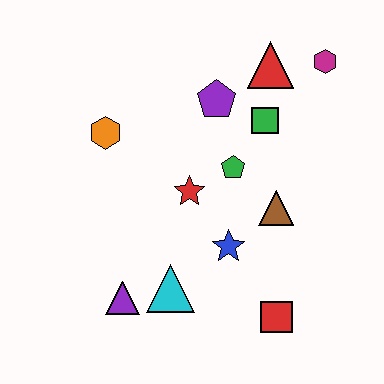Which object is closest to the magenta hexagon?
The red triangle is closest to the magenta hexagon.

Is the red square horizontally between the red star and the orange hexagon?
No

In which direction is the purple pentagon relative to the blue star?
The purple pentagon is above the blue star.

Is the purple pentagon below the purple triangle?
No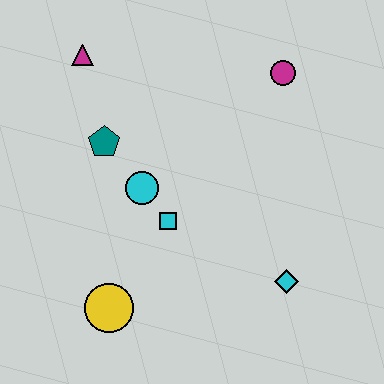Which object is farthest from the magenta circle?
The yellow circle is farthest from the magenta circle.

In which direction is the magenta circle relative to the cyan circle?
The magenta circle is to the right of the cyan circle.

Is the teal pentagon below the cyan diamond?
No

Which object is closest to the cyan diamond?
The cyan square is closest to the cyan diamond.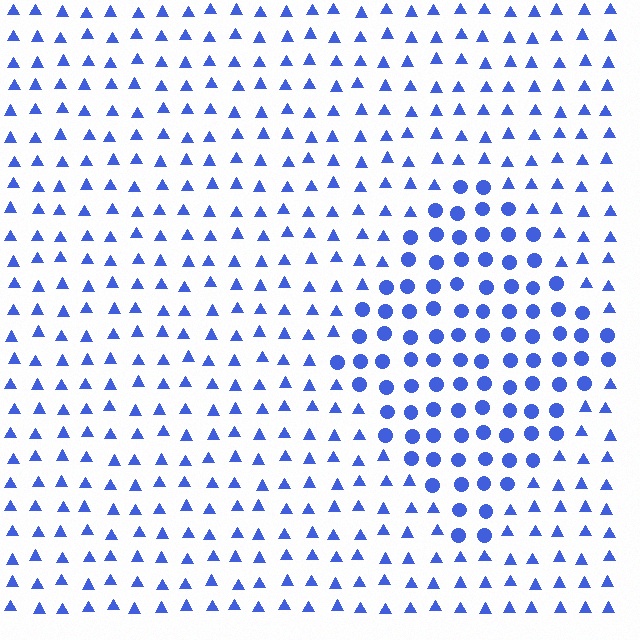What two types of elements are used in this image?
The image uses circles inside the diamond region and triangles outside it.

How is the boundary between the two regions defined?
The boundary is defined by a change in element shape: circles inside vs. triangles outside. All elements share the same color and spacing.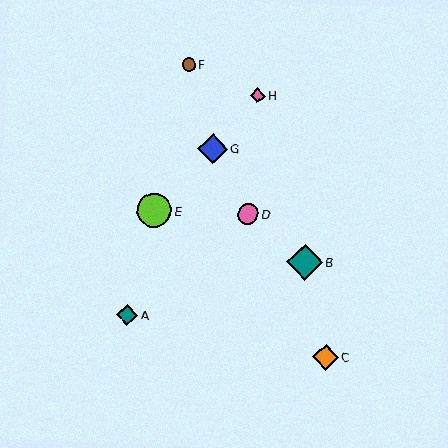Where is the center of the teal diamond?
The center of the teal diamond is at (305, 262).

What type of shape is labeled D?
Shape D is a pink circle.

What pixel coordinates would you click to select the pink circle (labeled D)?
Click at (248, 214) to select the pink circle D.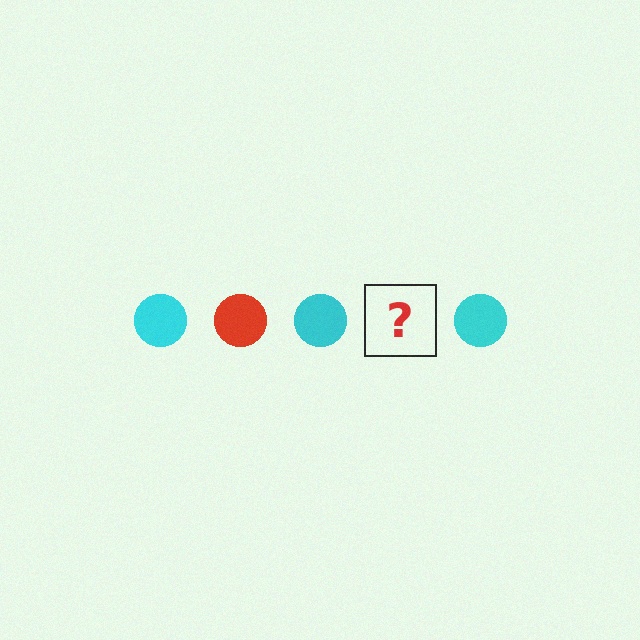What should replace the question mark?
The question mark should be replaced with a red circle.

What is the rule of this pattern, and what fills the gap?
The rule is that the pattern cycles through cyan, red circles. The gap should be filled with a red circle.